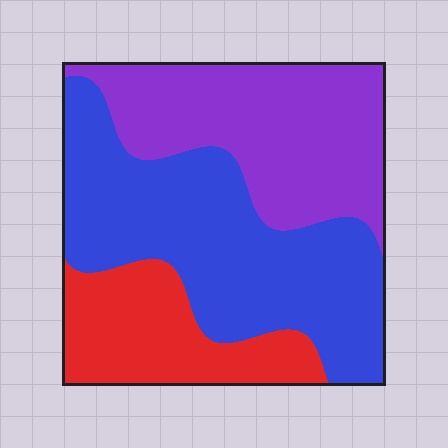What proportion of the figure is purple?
Purple takes up about one third (1/3) of the figure.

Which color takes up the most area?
Blue, at roughly 45%.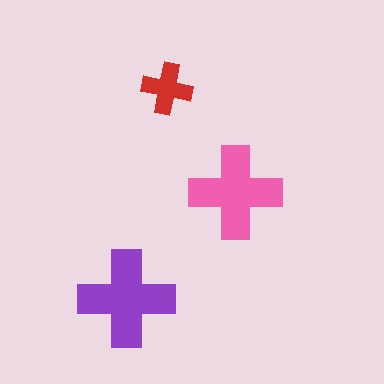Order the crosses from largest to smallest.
the purple one, the pink one, the red one.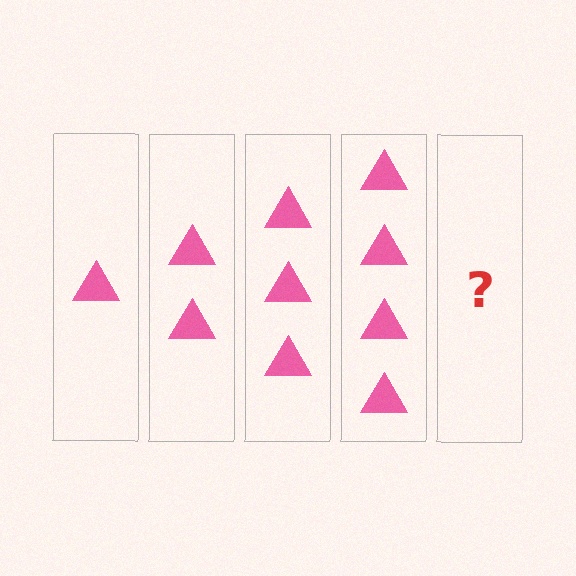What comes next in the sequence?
The next element should be 5 triangles.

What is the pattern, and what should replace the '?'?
The pattern is that each step adds one more triangle. The '?' should be 5 triangles.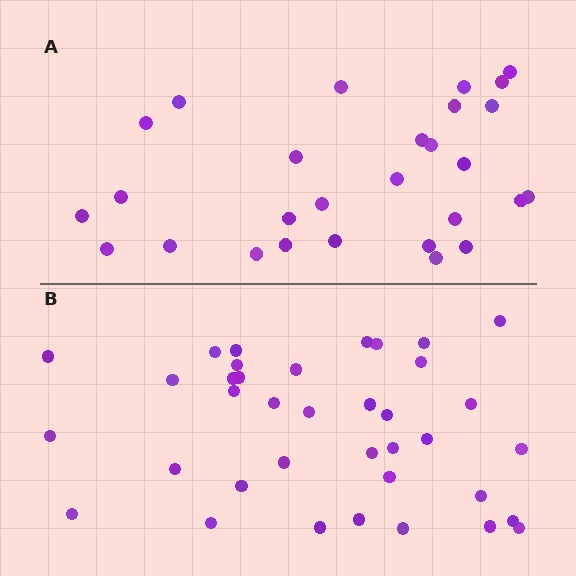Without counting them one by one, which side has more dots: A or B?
Region B (the bottom region) has more dots.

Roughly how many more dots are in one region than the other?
Region B has roughly 8 or so more dots than region A.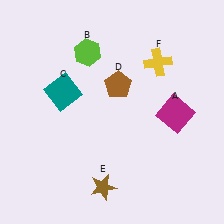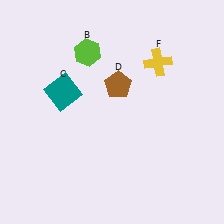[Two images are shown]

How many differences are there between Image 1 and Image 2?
There are 2 differences between the two images.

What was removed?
The magenta square (A), the brown star (E) were removed in Image 2.